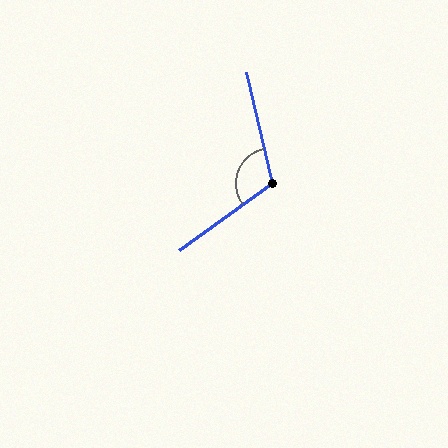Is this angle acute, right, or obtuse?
It is obtuse.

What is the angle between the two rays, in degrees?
Approximately 113 degrees.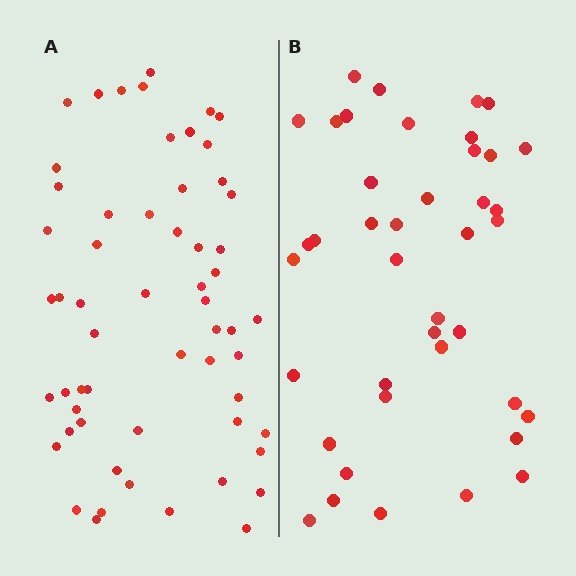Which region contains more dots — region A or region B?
Region A (the left region) has more dots.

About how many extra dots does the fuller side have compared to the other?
Region A has approximately 15 more dots than region B.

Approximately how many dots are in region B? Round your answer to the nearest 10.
About 40 dots. (The exact count is 41, which rounds to 40.)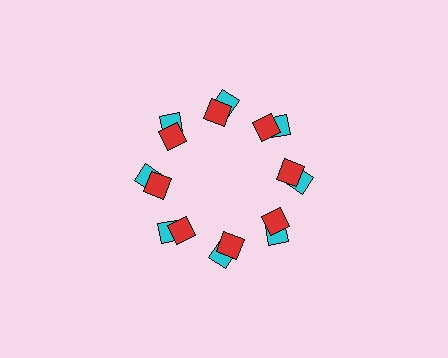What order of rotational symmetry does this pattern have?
This pattern has 8-fold rotational symmetry.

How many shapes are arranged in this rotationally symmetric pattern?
There are 16 shapes, arranged in 8 groups of 2.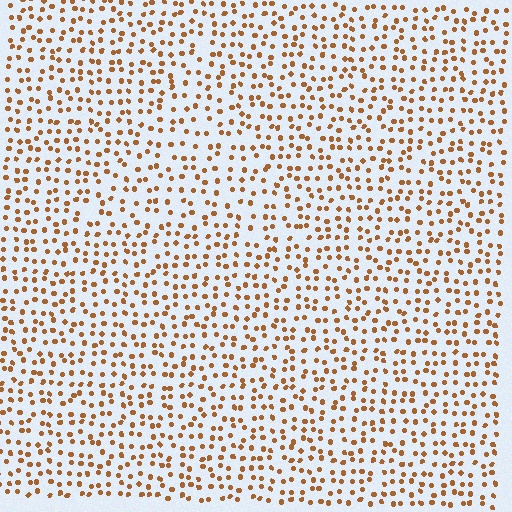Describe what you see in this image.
The image contains small brown elements arranged at two different densities. A triangle-shaped region is visible where the elements are less densely packed than the surrounding area.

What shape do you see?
I see a triangle.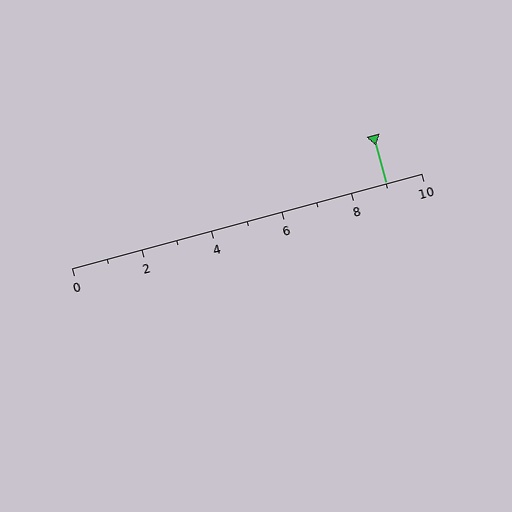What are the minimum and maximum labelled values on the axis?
The axis runs from 0 to 10.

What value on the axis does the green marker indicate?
The marker indicates approximately 9.